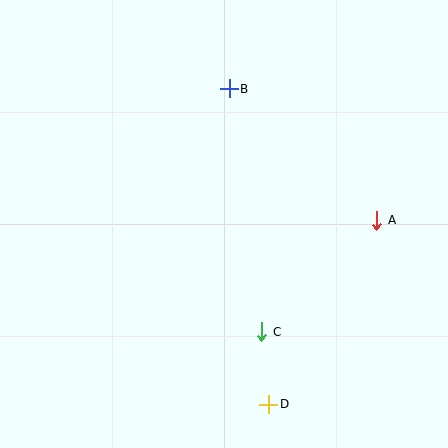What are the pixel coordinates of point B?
Point B is at (229, 89).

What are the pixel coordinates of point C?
Point C is at (262, 332).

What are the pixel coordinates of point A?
Point A is at (377, 220).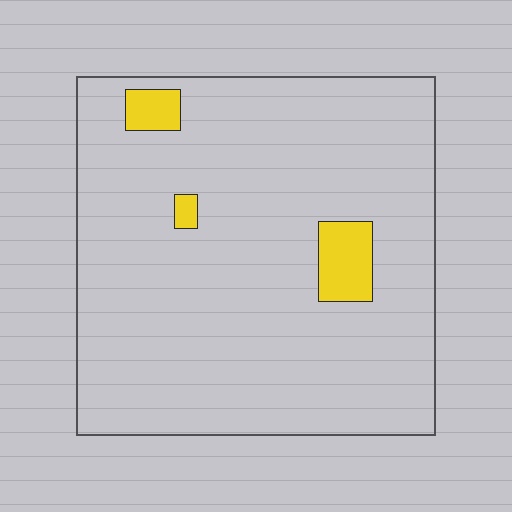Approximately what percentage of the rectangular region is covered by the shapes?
Approximately 5%.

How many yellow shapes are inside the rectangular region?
3.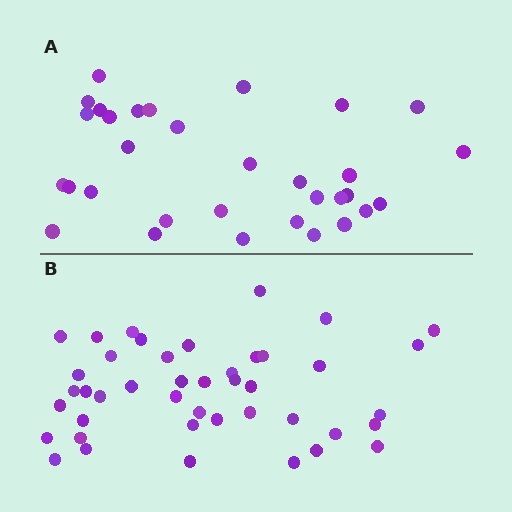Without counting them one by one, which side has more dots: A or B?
Region B (the bottom region) has more dots.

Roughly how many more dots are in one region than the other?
Region B has roughly 12 or so more dots than region A.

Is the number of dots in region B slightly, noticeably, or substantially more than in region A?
Region B has noticeably more, but not dramatically so. The ratio is roughly 1.3 to 1.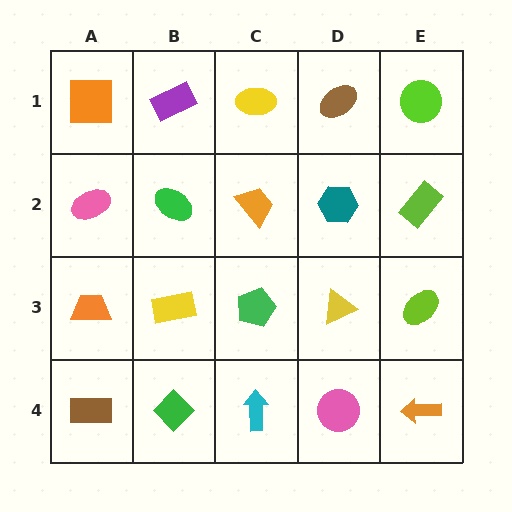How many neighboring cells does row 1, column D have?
3.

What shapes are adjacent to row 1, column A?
A pink ellipse (row 2, column A), a purple rectangle (row 1, column B).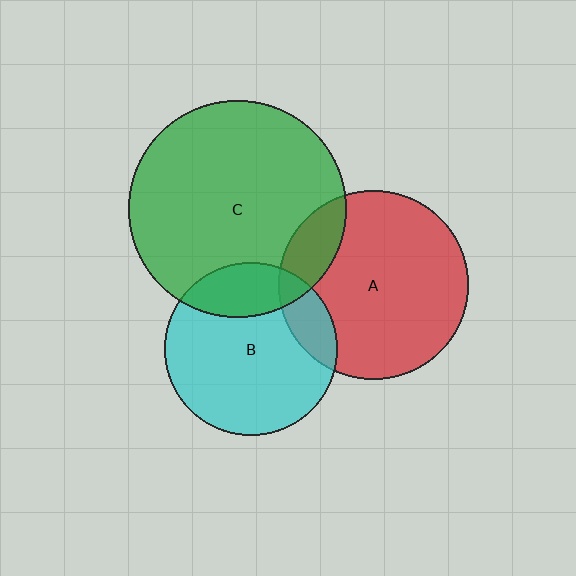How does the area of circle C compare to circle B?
Approximately 1.6 times.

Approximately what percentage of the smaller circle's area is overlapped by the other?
Approximately 20%.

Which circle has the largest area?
Circle C (green).